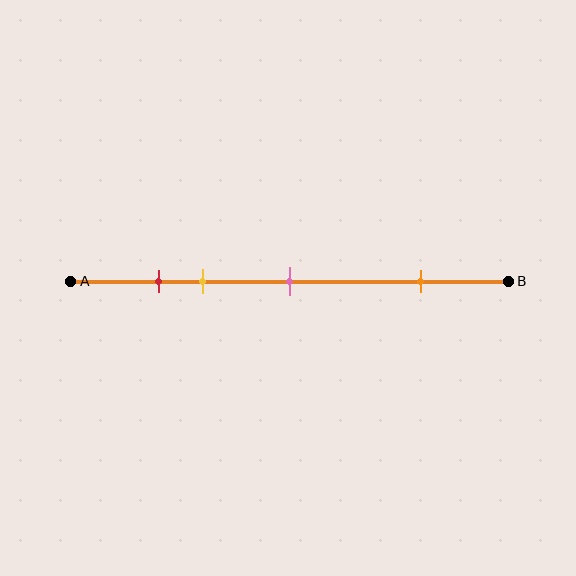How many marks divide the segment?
There are 4 marks dividing the segment.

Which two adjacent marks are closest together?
The red and yellow marks are the closest adjacent pair.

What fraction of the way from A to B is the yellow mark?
The yellow mark is approximately 30% (0.3) of the way from A to B.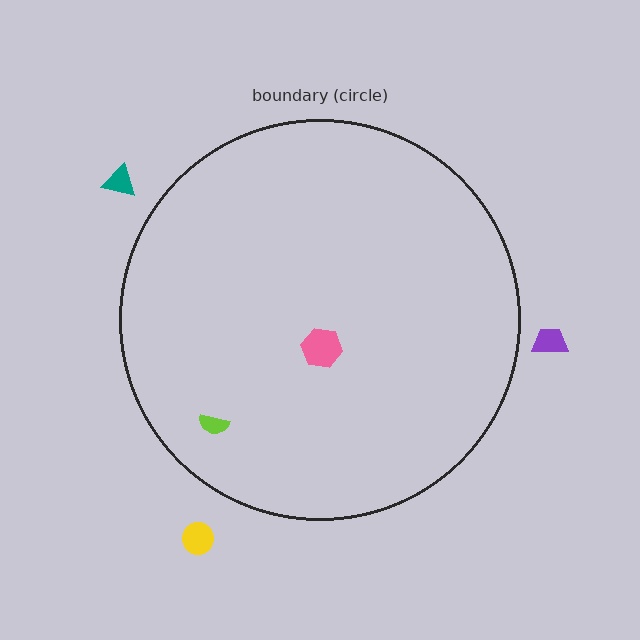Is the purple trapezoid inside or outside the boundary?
Outside.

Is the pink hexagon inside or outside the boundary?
Inside.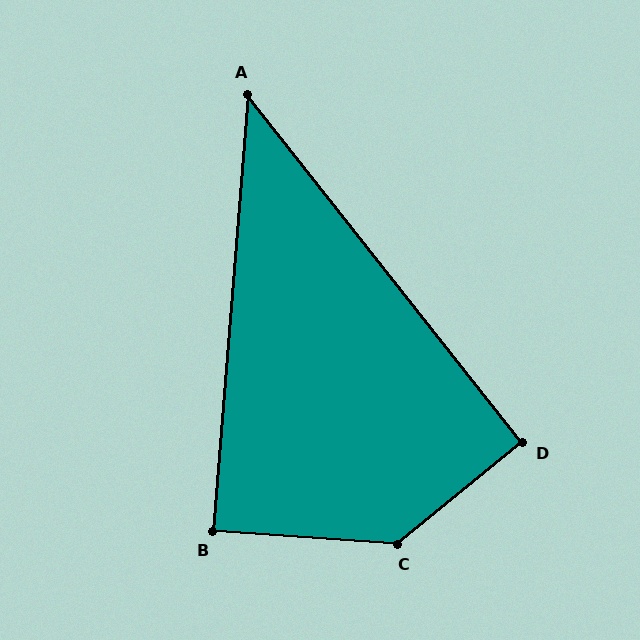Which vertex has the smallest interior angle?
A, at approximately 43 degrees.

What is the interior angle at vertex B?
Approximately 89 degrees (approximately right).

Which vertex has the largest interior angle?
C, at approximately 137 degrees.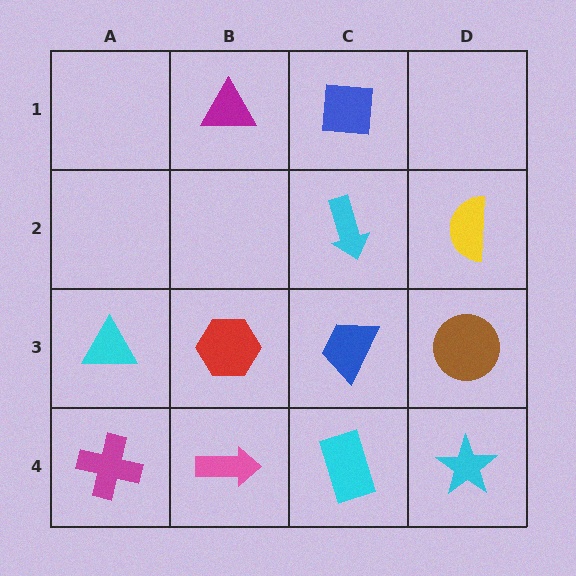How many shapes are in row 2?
2 shapes.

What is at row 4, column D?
A cyan star.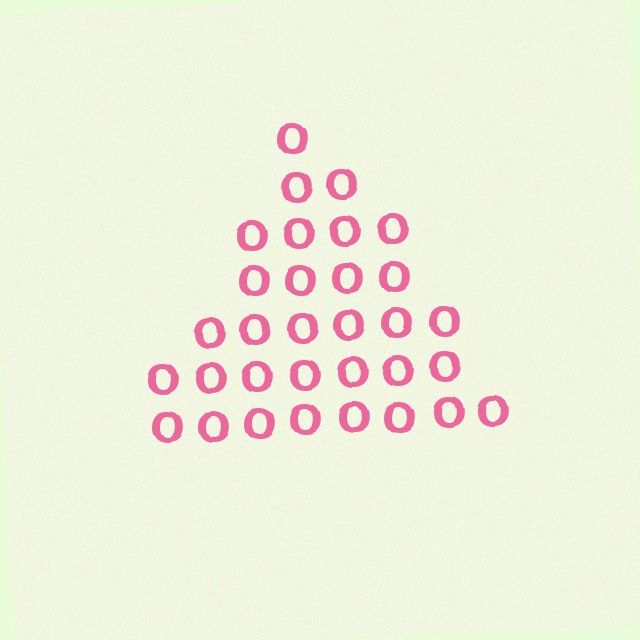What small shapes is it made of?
It is made of small letter O's.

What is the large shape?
The large shape is a triangle.